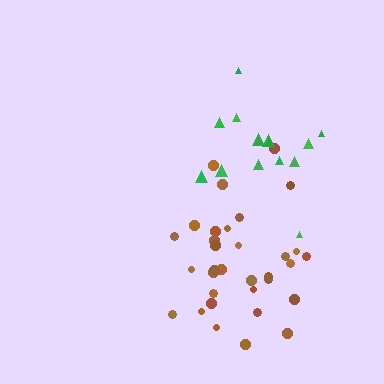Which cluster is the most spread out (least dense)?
Green.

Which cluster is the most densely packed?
Brown.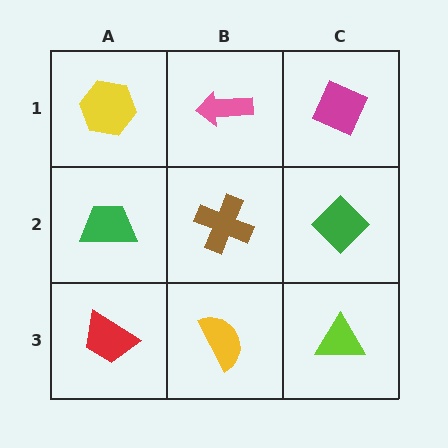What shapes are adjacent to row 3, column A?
A green trapezoid (row 2, column A), a yellow semicircle (row 3, column B).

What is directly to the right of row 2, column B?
A green diamond.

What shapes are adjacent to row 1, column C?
A green diamond (row 2, column C), a pink arrow (row 1, column B).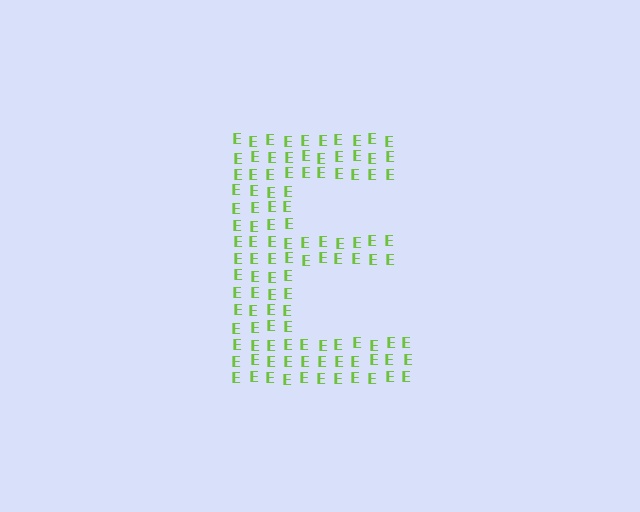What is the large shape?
The large shape is the letter E.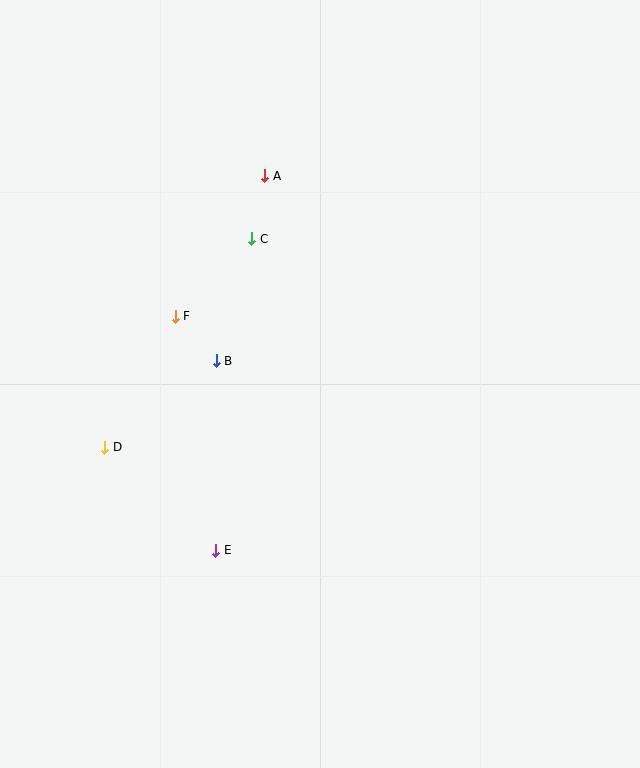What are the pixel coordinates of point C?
Point C is at (252, 239).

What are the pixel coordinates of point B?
Point B is at (216, 361).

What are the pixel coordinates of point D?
Point D is at (105, 447).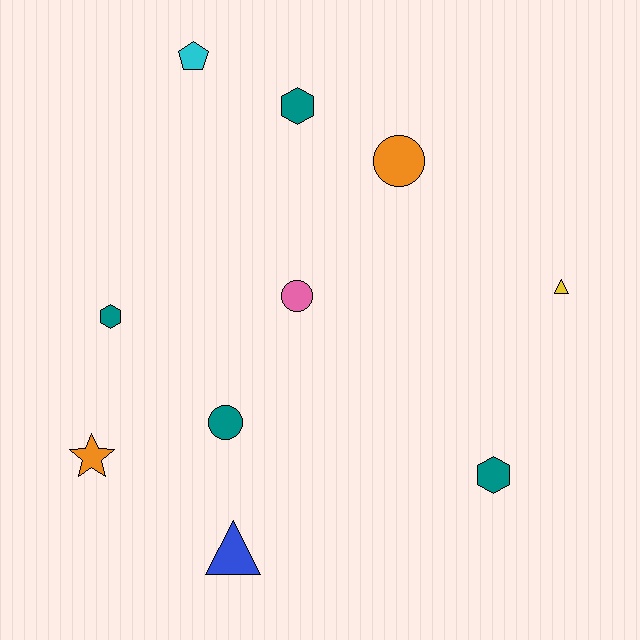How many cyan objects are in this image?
There is 1 cyan object.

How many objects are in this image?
There are 10 objects.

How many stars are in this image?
There is 1 star.